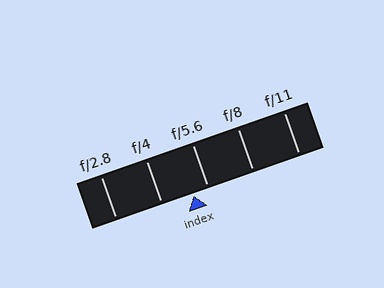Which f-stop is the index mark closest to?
The index mark is closest to f/5.6.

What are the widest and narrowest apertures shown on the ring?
The widest aperture shown is f/2.8 and the narrowest is f/11.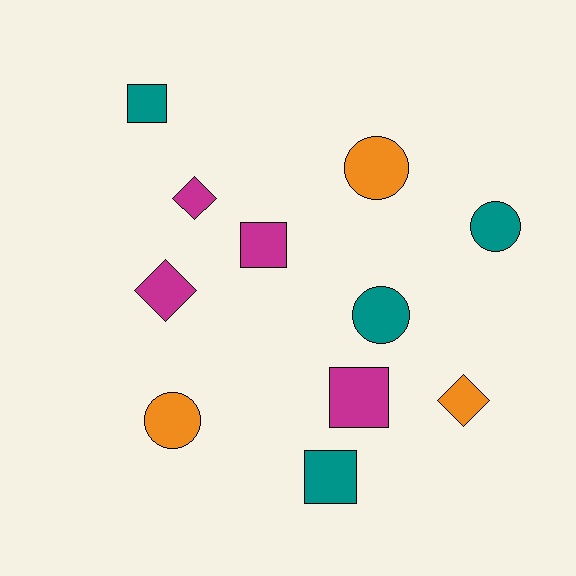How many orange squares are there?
There are no orange squares.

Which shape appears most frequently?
Square, with 4 objects.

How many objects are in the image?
There are 11 objects.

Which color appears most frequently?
Magenta, with 4 objects.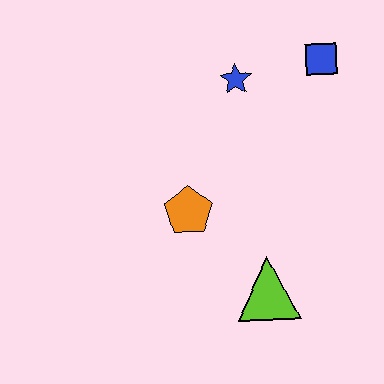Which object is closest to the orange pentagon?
The lime triangle is closest to the orange pentagon.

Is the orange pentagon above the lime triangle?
Yes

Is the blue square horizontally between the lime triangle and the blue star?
No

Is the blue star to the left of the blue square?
Yes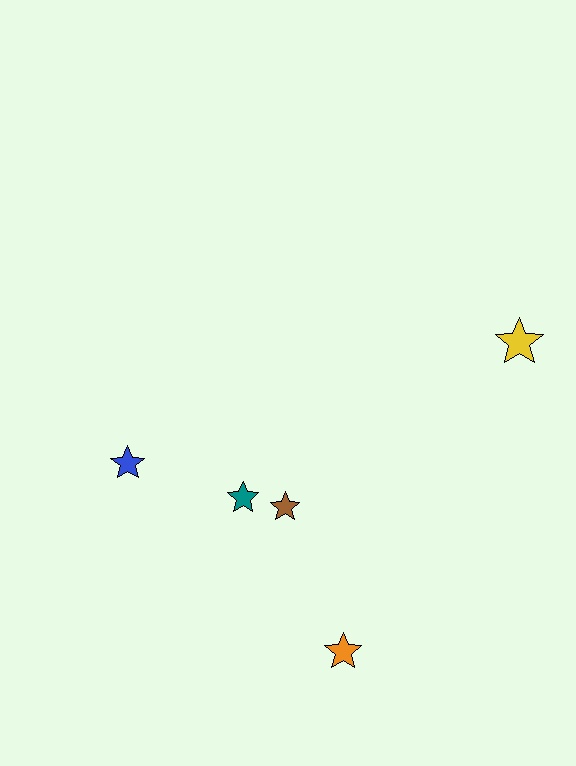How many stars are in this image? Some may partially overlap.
There are 5 stars.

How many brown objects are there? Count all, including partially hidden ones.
There is 1 brown object.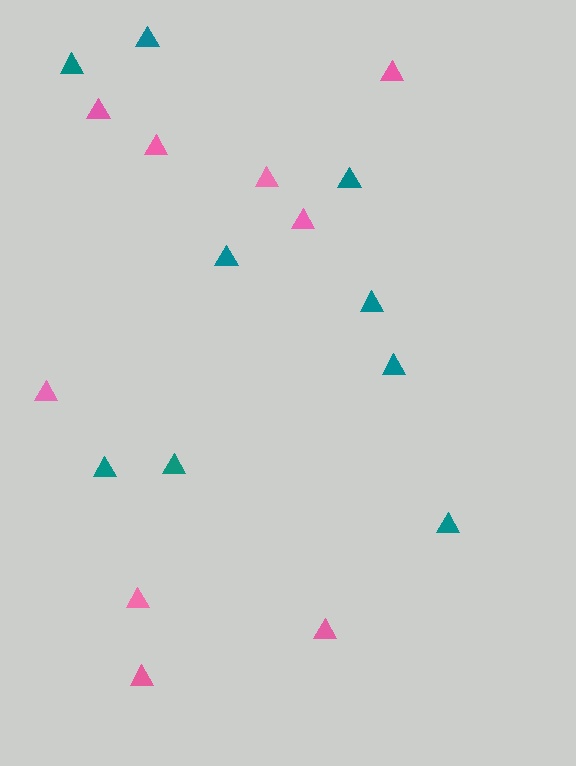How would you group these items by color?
There are 2 groups: one group of teal triangles (9) and one group of pink triangles (9).